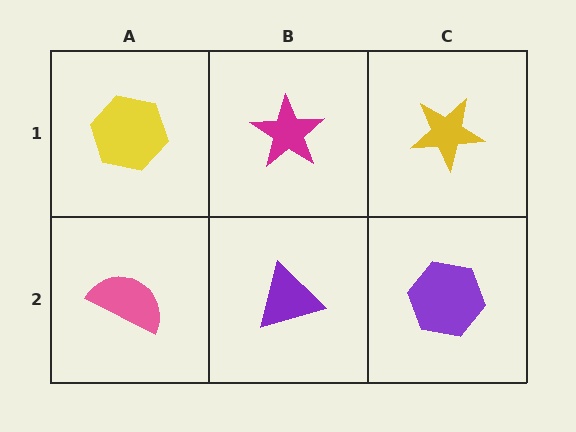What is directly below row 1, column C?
A purple hexagon.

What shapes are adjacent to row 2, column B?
A magenta star (row 1, column B), a pink semicircle (row 2, column A), a purple hexagon (row 2, column C).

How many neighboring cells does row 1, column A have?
2.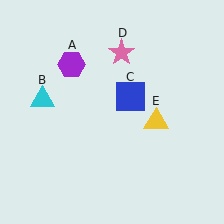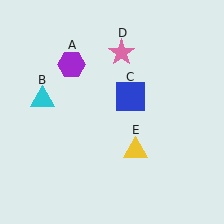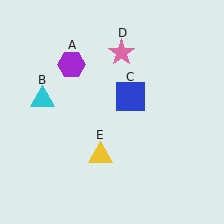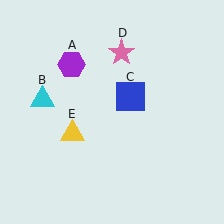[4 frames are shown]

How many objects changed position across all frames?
1 object changed position: yellow triangle (object E).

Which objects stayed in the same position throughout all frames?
Purple hexagon (object A) and cyan triangle (object B) and blue square (object C) and pink star (object D) remained stationary.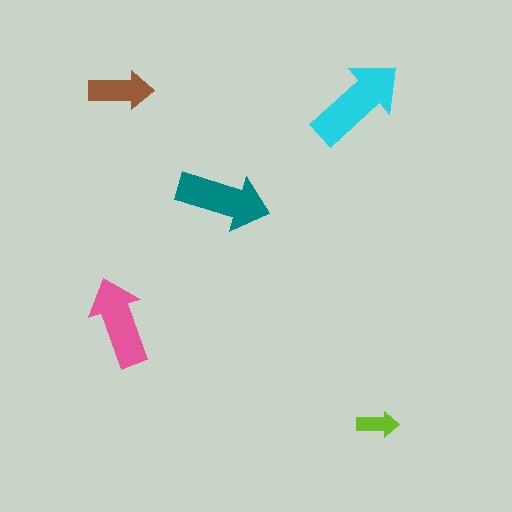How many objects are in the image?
There are 5 objects in the image.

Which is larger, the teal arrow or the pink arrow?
The teal one.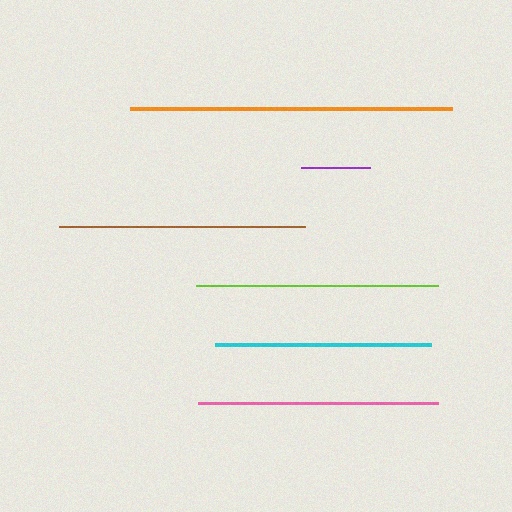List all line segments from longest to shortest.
From longest to shortest: orange, brown, lime, pink, cyan, purple.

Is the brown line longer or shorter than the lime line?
The brown line is longer than the lime line.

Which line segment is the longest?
The orange line is the longest at approximately 323 pixels.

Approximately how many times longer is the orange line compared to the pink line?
The orange line is approximately 1.3 times the length of the pink line.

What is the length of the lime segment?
The lime segment is approximately 242 pixels long.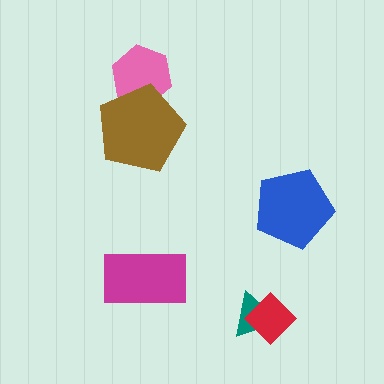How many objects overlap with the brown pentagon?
1 object overlaps with the brown pentagon.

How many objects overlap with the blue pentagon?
0 objects overlap with the blue pentagon.